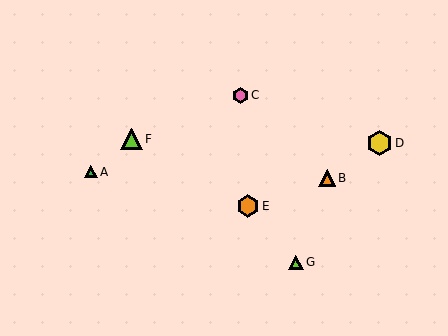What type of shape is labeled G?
Shape G is a lime triangle.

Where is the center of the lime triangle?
The center of the lime triangle is at (296, 262).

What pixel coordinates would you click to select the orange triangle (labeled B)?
Click at (327, 178) to select the orange triangle B.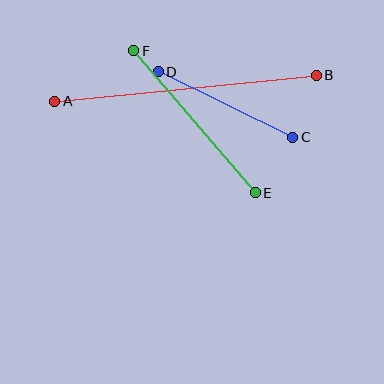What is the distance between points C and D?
The distance is approximately 150 pixels.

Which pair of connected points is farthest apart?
Points A and B are farthest apart.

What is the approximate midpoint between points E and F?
The midpoint is at approximately (195, 122) pixels.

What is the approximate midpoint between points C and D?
The midpoint is at approximately (225, 104) pixels.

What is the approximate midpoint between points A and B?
The midpoint is at approximately (186, 88) pixels.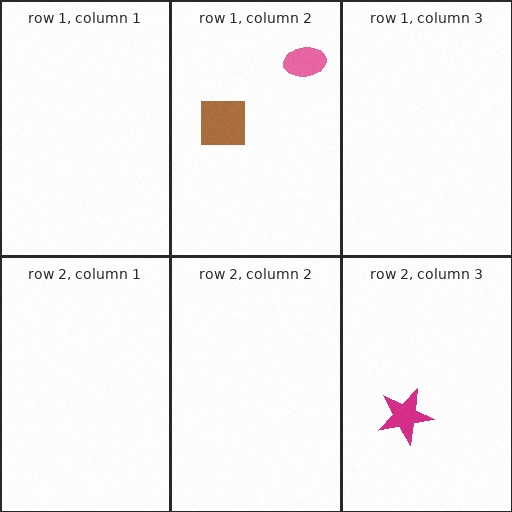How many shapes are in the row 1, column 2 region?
2.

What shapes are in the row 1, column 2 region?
The brown square, the pink ellipse.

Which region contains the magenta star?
The row 2, column 3 region.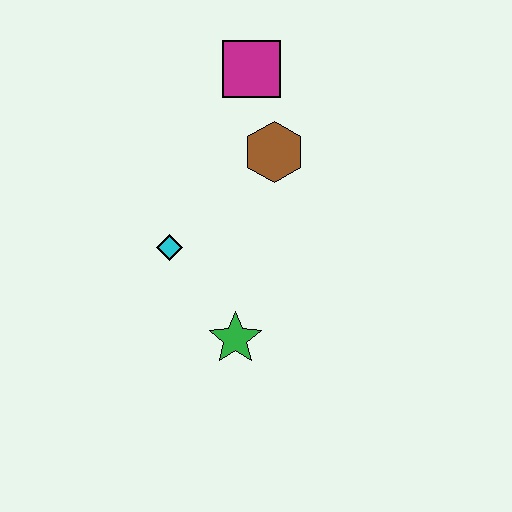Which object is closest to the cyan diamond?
The green star is closest to the cyan diamond.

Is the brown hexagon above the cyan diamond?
Yes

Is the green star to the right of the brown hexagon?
No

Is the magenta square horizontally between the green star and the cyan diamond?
No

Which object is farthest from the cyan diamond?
The magenta square is farthest from the cyan diamond.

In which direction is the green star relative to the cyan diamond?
The green star is below the cyan diamond.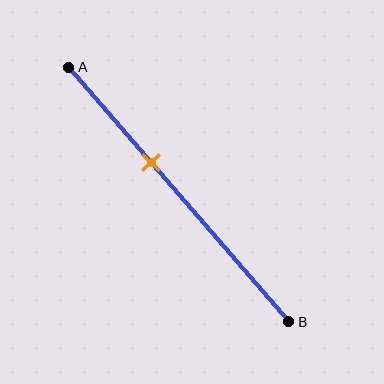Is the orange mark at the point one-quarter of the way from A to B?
No, the mark is at about 35% from A, not at the 25% one-quarter point.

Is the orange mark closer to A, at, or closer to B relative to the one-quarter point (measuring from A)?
The orange mark is closer to point B than the one-quarter point of segment AB.